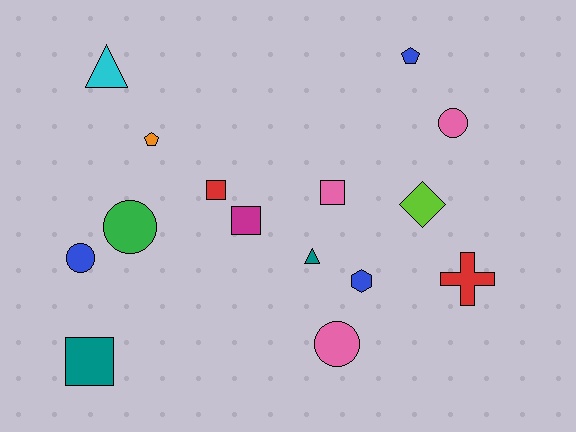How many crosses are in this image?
There is 1 cross.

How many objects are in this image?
There are 15 objects.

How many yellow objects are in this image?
There are no yellow objects.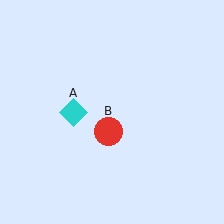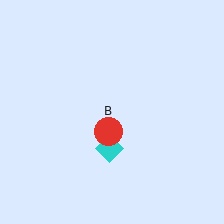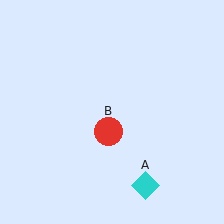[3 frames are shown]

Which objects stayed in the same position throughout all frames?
Red circle (object B) remained stationary.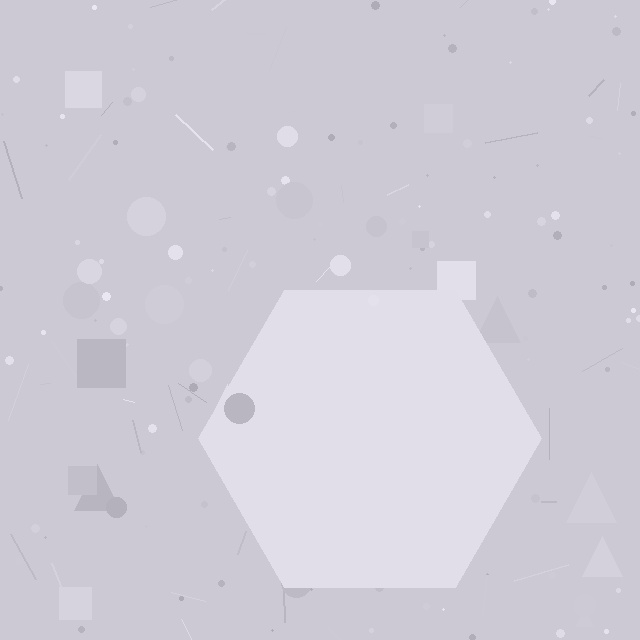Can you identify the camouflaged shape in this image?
The camouflaged shape is a hexagon.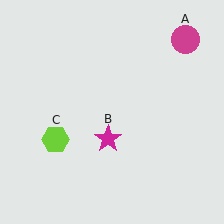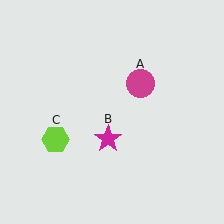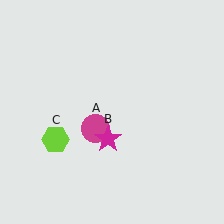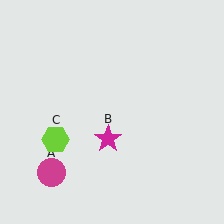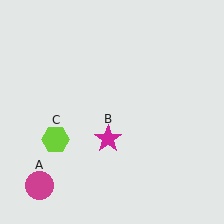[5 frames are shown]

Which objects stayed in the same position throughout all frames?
Magenta star (object B) and lime hexagon (object C) remained stationary.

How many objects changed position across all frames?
1 object changed position: magenta circle (object A).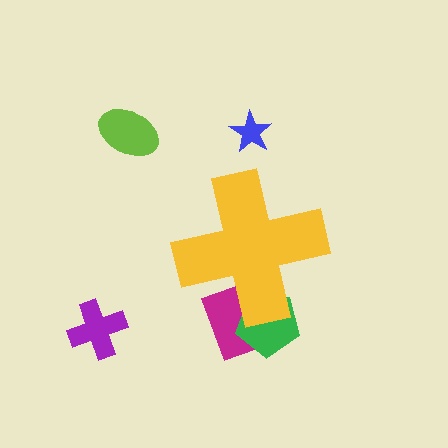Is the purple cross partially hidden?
No, the purple cross is fully visible.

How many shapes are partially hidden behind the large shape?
2 shapes are partially hidden.